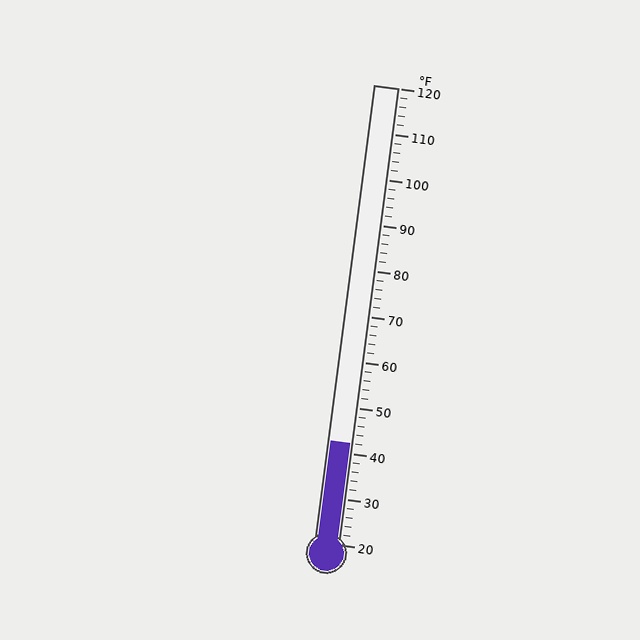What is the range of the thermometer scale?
The thermometer scale ranges from 20°F to 120°F.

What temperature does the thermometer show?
The thermometer shows approximately 42°F.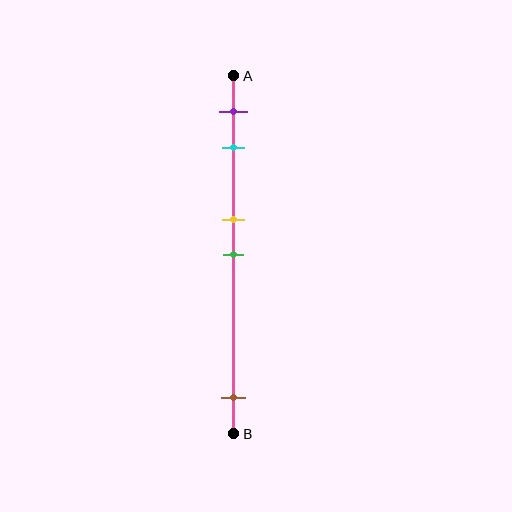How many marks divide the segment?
There are 5 marks dividing the segment.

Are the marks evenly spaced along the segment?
No, the marks are not evenly spaced.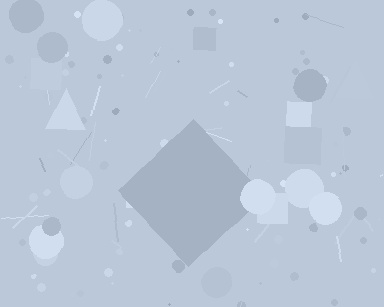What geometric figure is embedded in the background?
A diamond is embedded in the background.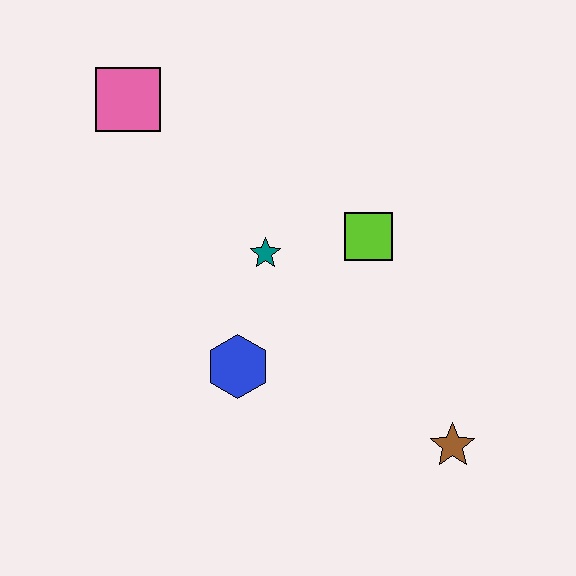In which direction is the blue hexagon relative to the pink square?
The blue hexagon is below the pink square.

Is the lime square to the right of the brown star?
No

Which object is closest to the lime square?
The teal star is closest to the lime square.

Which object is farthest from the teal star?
The brown star is farthest from the teal star.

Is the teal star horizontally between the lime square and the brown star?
No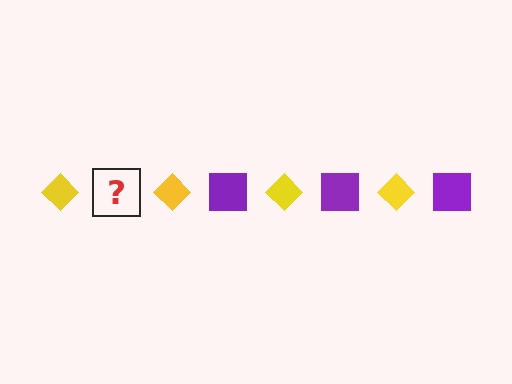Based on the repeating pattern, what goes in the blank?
The blank should be a purple square.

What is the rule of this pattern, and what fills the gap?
The rule is that the pattern alternates between yellow diamond and purple square. The gap should be filled with a purple square.